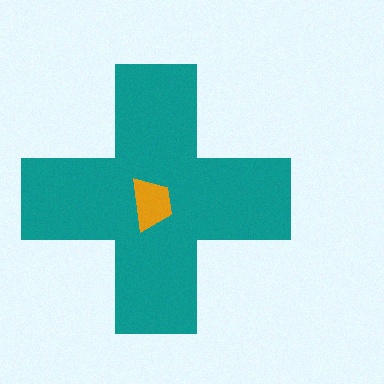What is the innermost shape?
The orange trapezoid.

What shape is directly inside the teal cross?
The orange trapezoid.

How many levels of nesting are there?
2.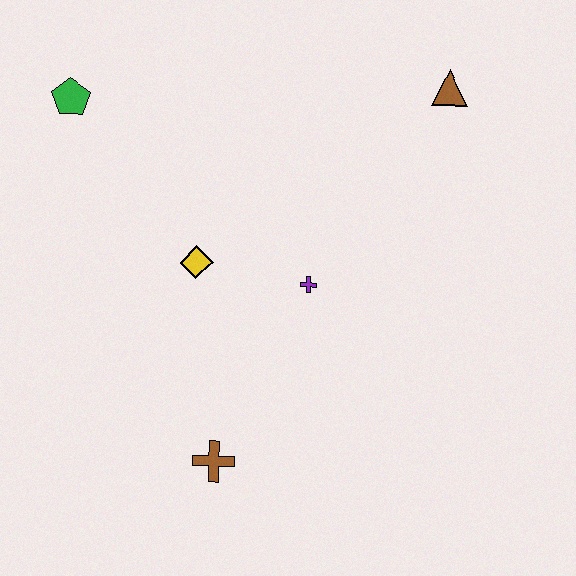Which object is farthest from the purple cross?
The green pentagon is farthest from the purple cross.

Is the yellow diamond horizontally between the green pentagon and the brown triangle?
Yes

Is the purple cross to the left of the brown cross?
No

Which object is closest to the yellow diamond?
The purple cross is closest to the yellow diamond.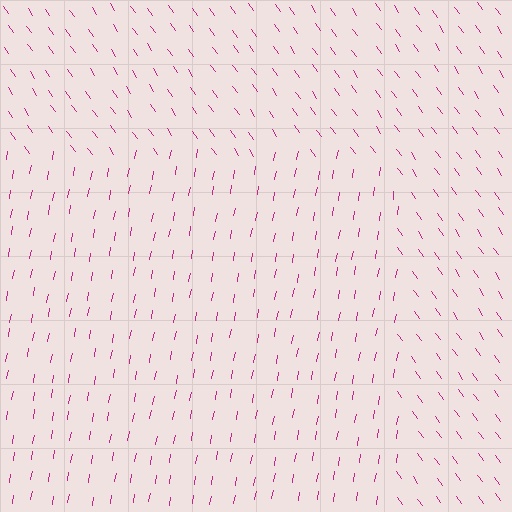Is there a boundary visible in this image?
Yes, there is a texture boundary formed by a change in line orientation.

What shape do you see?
I see a rectangle.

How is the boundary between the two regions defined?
The boundary is defined purely by a change in line orientation (approximately 45 degrees difference). All lines are the same color and thickness.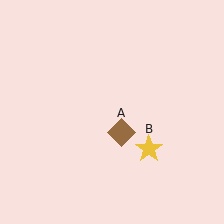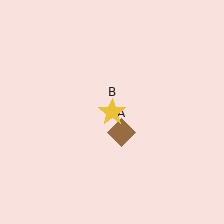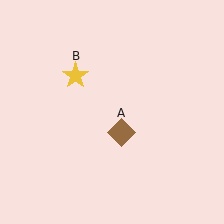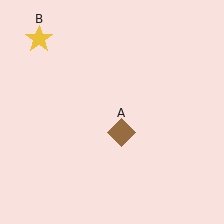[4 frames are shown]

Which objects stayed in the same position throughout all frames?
Brown diamond (object A) remained stationary.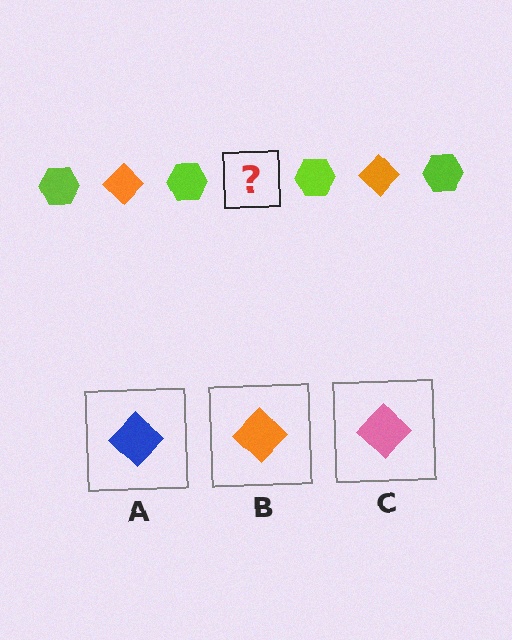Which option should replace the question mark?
Option B.